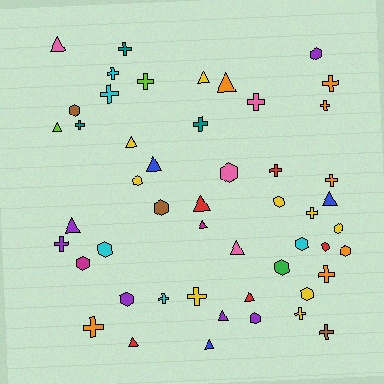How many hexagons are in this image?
There are 16 hexagons.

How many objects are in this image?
There are 50 objects.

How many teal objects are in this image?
There are 3 teal objects.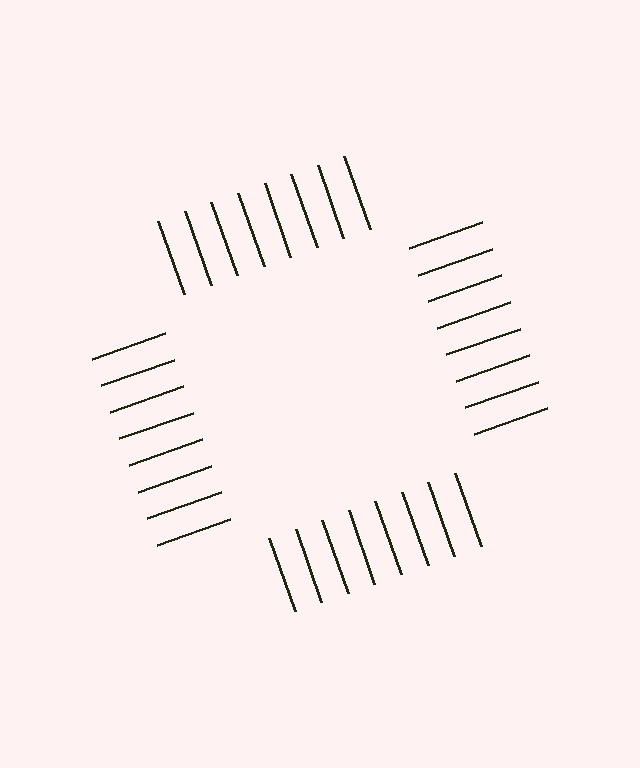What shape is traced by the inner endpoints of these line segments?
An illusory square — the line segments terminate on its edges but no continuous stroke is drawn.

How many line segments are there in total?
32 — 8 along each of the 4 edges.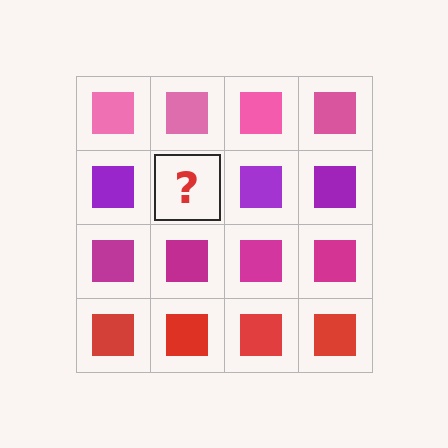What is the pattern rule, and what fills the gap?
The rule is that each row has a consistent color. The gap should be filled with a purple square.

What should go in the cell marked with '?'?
The missing cell should contain a purple square.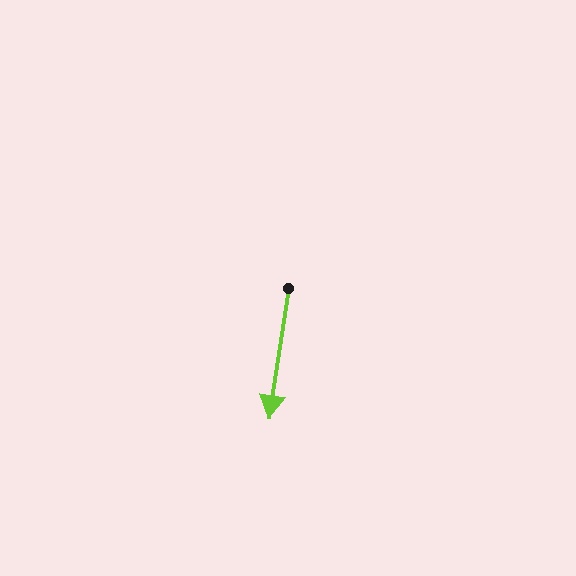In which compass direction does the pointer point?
South.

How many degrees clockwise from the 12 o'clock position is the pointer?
Approximately 188 degrees.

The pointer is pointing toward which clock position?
Roughly 6 o'clock.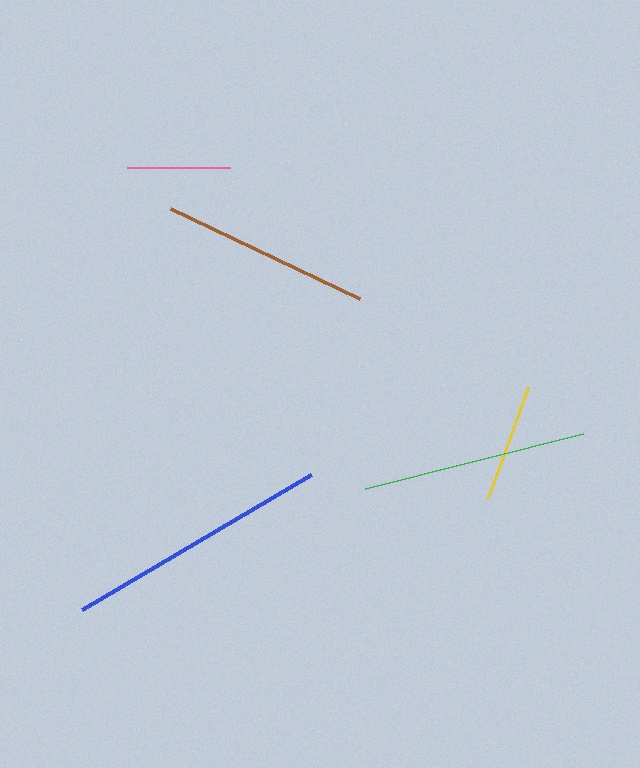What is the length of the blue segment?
The blue segment is approximately 266 pixels long.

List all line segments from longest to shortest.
From longest to shortest: blue, green, brown, yellow, pink.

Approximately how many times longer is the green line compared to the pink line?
The green line is approximately 2.2 times the length of the pink line.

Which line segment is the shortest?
The pink line is the shortest at approximately 104 pixels.